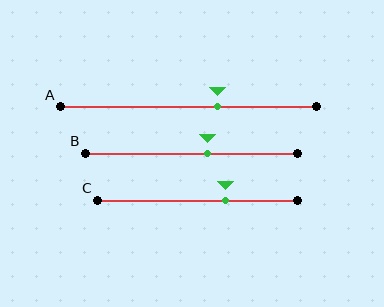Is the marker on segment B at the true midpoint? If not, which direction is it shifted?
No, the marker on segment B is shifted to the right by about 7% of the segment length.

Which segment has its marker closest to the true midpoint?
Segment B has its marker closest to the true midpoint.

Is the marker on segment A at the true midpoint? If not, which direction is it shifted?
No, the marker on segment A is shifted to the right by about 12% of the segment length.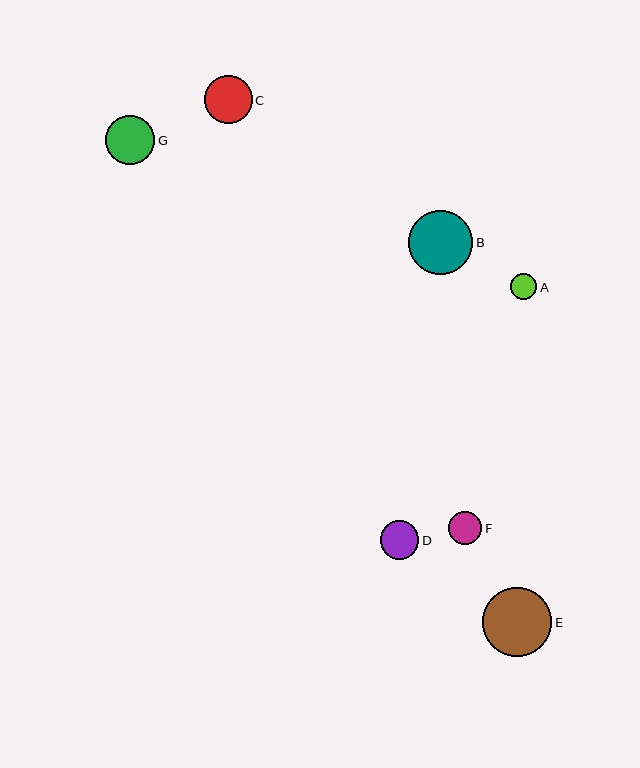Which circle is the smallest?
Circle A is the smallest with a size of approximately 26 pixels.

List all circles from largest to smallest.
From largest to smallest: E, B, G, C, D, F, A.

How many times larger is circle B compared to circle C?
Circle B is approximately 1.3 times the size of circle C.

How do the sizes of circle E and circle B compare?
Circle E and circle B are approximately the same size.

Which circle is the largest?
Circle E is the largest with a size of approximately 69 pixels.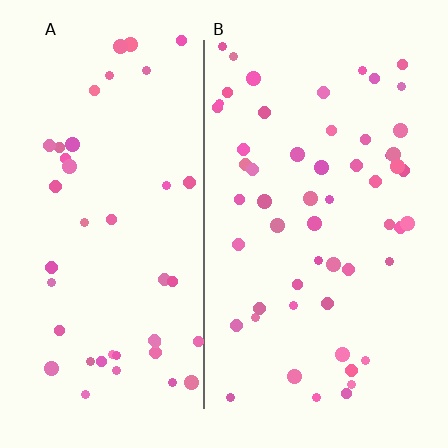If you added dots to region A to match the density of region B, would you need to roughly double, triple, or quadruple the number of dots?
Approximately double.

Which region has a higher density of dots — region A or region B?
B (the right).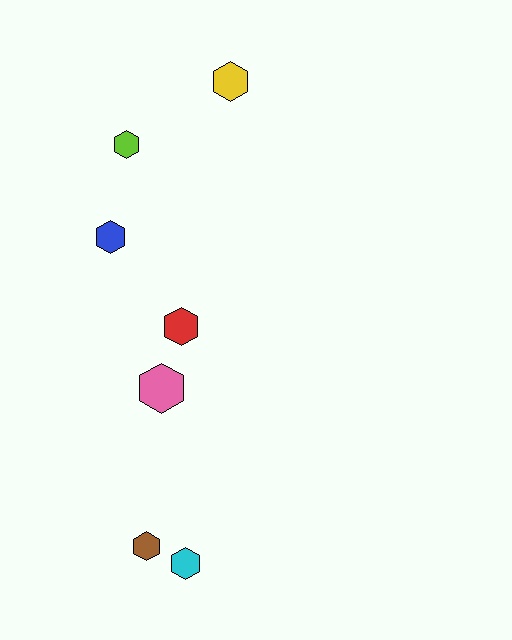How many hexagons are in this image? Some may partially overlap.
There are 7 hexagons.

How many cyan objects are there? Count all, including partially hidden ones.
There is 1 cyan object.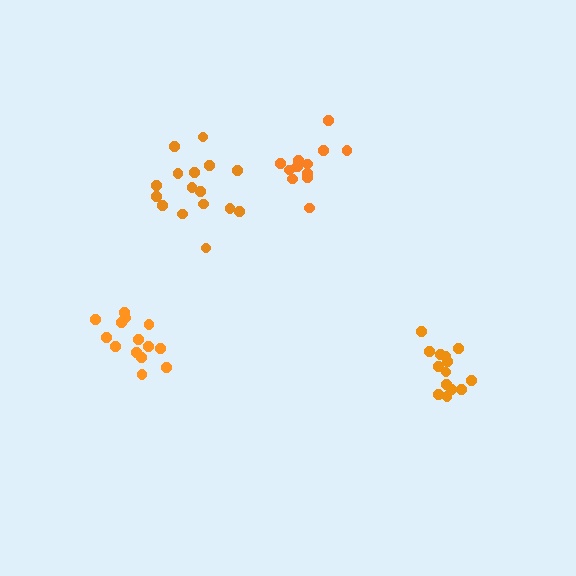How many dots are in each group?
Group 1: 14 dots, Group 2: 14 dots, Group 3: 13 dots, Group 4: 16 dots (57 total).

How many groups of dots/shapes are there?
There are 4 groups.